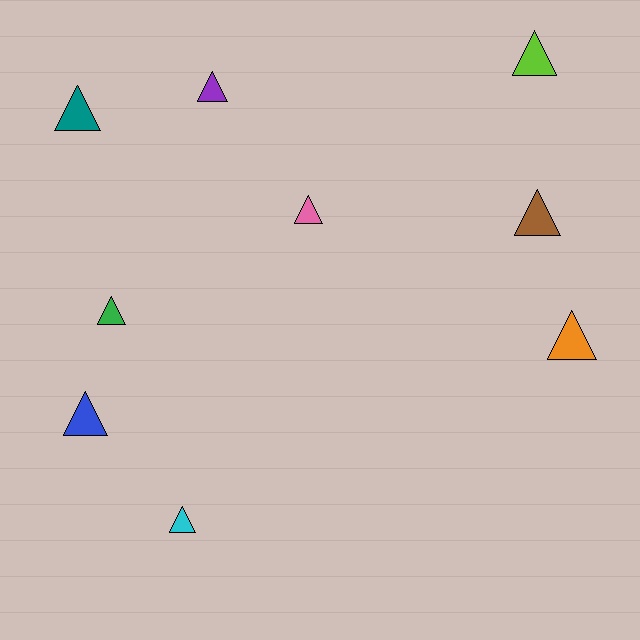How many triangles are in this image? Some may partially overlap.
There are 9 triangles.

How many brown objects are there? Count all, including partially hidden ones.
There is 1 brown object.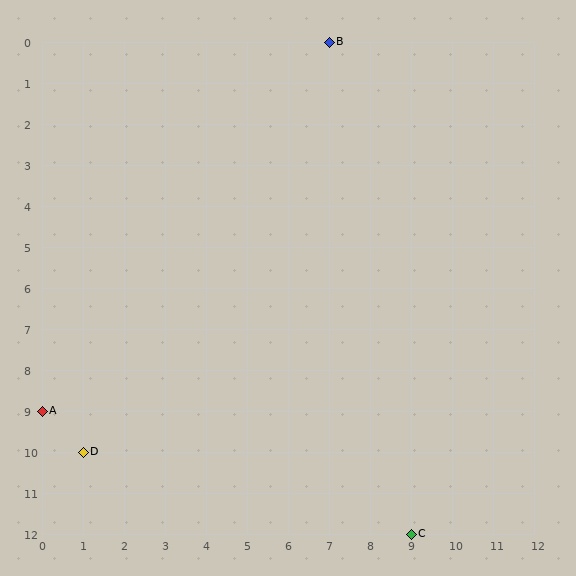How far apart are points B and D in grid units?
Points B and D are 6 columns and 10 rows apart (about 11.7 grid units diagonally).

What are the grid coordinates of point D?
Point D is at grid coordinates (1, 10).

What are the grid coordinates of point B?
Point B is at grid coordinates (7, 0).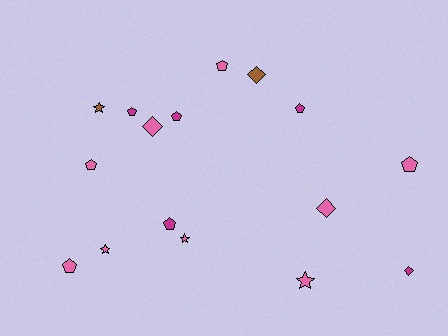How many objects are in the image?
There are 16 objects.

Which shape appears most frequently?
Pentagon, with 8 objects.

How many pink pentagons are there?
There are 4 pink pentagons.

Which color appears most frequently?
Pink, with 9 objects.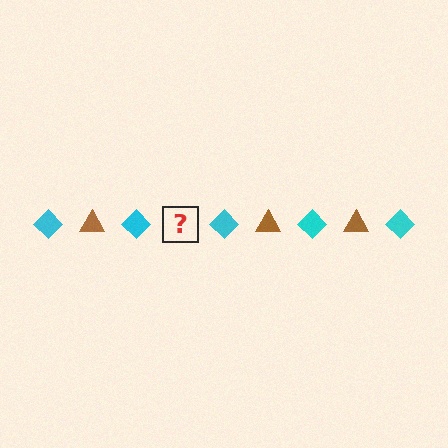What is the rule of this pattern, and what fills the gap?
The rule is that the pattern alternates between cyan diamond and brown triangle. The gap should be filled with a brown triangle.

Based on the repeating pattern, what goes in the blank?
The blank should be a brown triangle.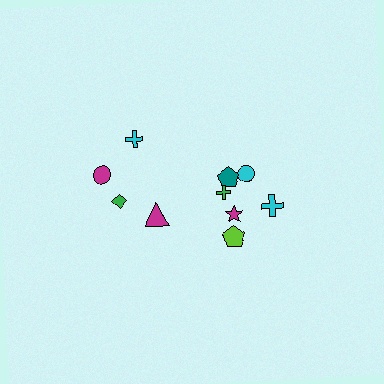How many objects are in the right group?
There are 6 objects.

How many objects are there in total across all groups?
There are 10 objects.